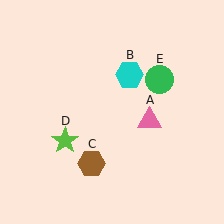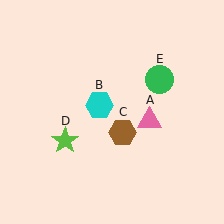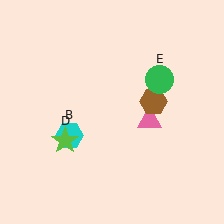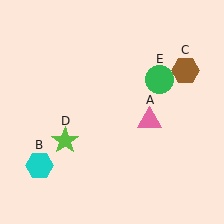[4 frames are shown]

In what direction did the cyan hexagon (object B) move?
The cyan hexagon (object B) moved down and to the left.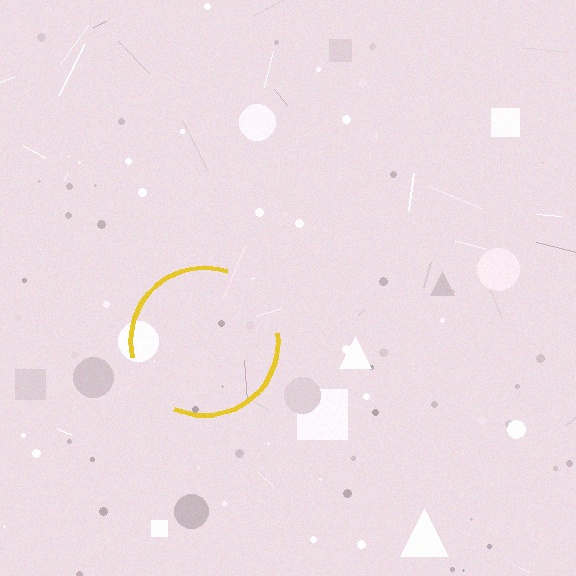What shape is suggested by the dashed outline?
The dashed outline suggests a circle.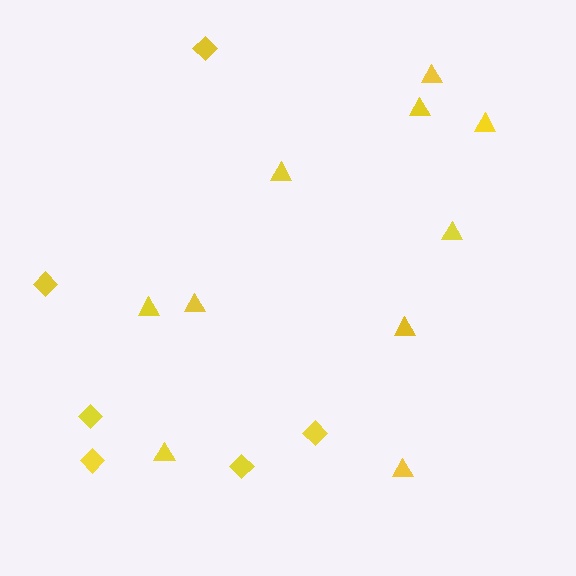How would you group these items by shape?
There are 2 groups: one group of triangles (10) and one group of diamonds (6).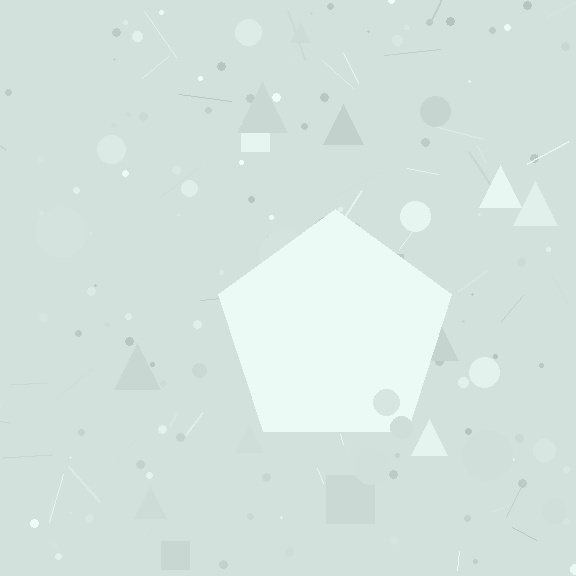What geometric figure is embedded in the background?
A pentagon is embedded in the background.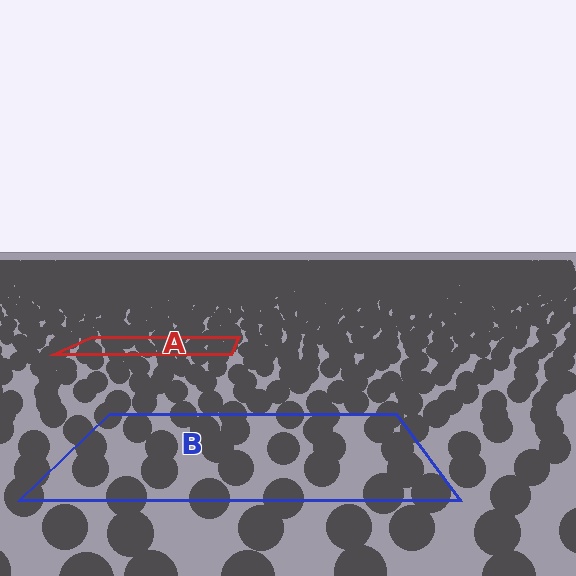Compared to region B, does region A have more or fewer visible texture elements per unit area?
Region A has more texture elements per unit area — they are packed more densely because it is farther away.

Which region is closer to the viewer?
Region B is closer. The texture elements there are larger and more spread out.